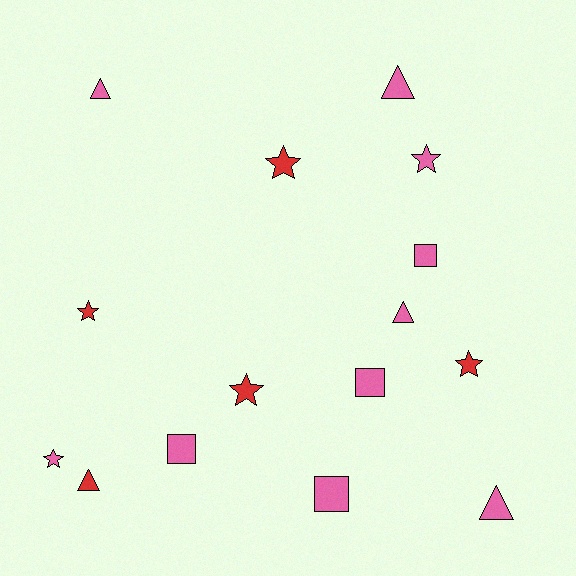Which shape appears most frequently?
Star, with 6 objects.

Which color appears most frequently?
Pink, with 10 objects.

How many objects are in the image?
There are 15 objects.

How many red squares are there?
There are no red squares.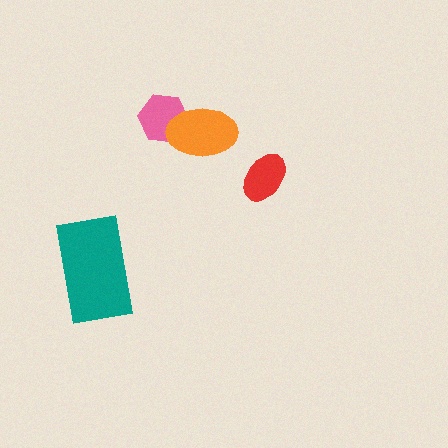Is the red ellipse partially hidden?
No, no other shape covers it.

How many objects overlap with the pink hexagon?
1 object overlaps with the pink hexagon.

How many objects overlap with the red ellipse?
0 objects overlap with the red ellipse.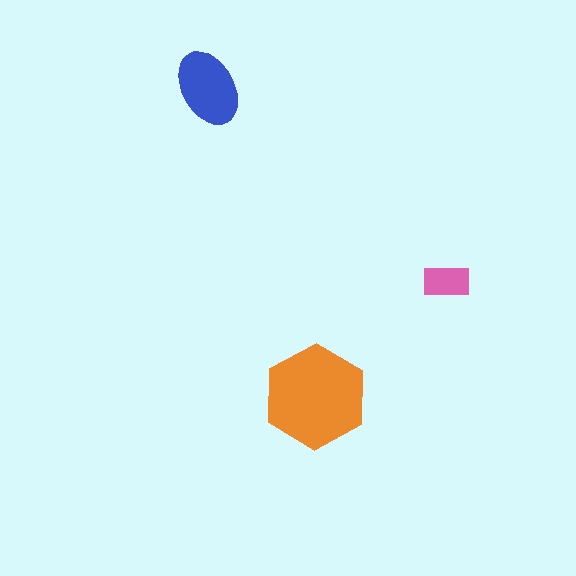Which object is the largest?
The orange hexagon.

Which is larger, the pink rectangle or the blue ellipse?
The blue ellipse.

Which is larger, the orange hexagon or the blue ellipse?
The orange hexagon.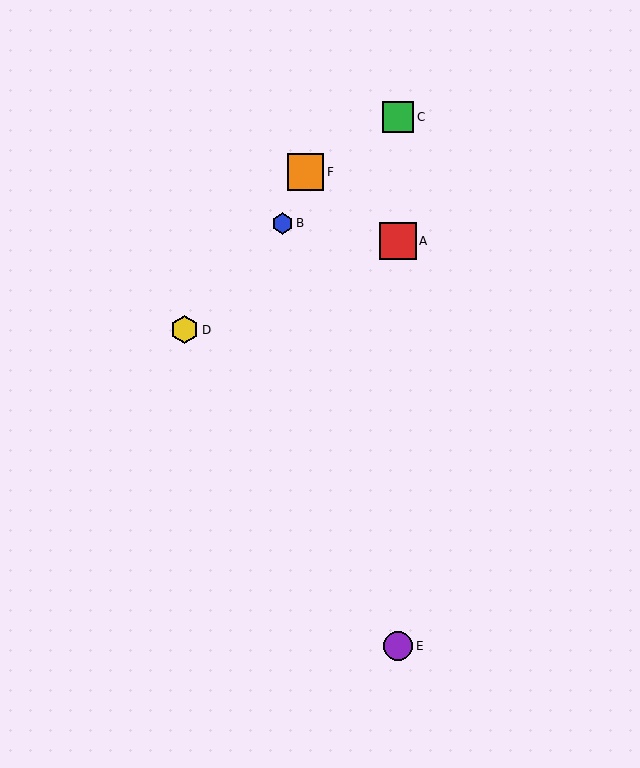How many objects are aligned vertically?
3 objects (A, C, E) are aligned vertically.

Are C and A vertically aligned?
Yes, both are at x≈398.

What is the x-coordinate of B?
Object B is at x≈282.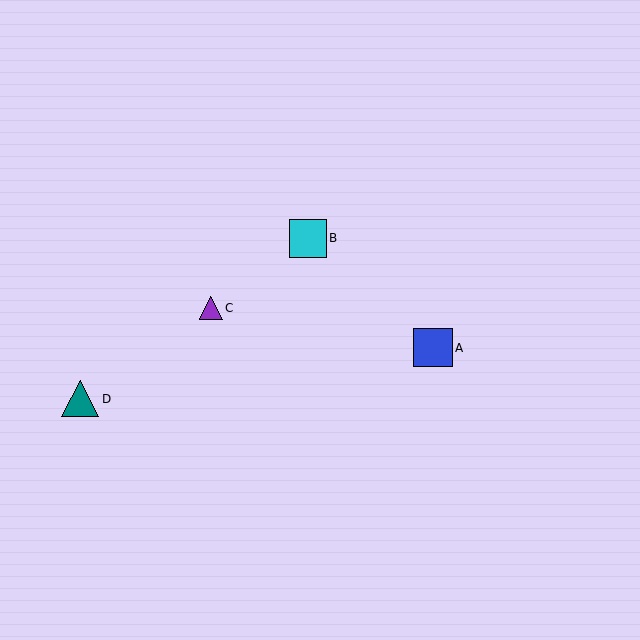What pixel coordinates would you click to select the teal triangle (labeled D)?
Click at (80, 399) to select the teal triangle D.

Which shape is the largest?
The blue square (labeled A) is the largest.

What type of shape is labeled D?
Shape D is a teal triangle.